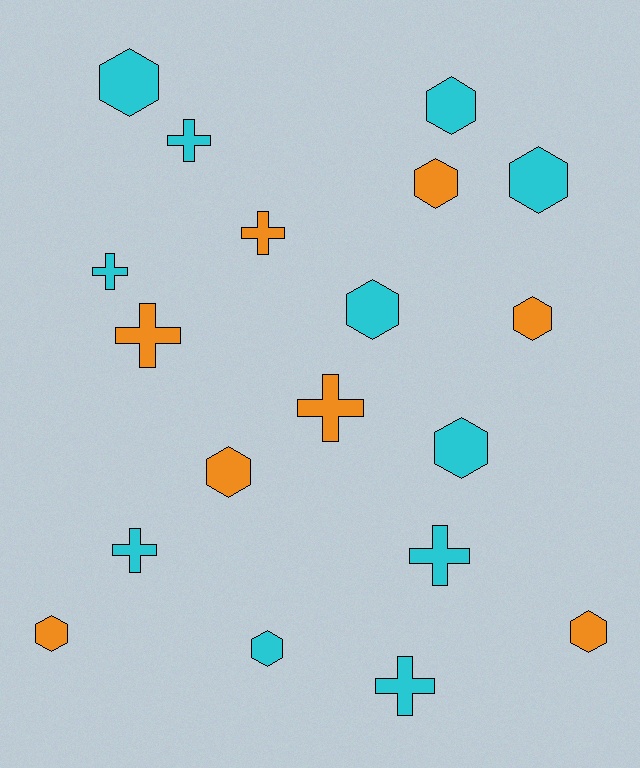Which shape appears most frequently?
Hexagon, with 11 objects.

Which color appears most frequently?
Cyan, with 11 objects.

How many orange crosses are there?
There are 3 orange crosses.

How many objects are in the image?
There are 19 objects.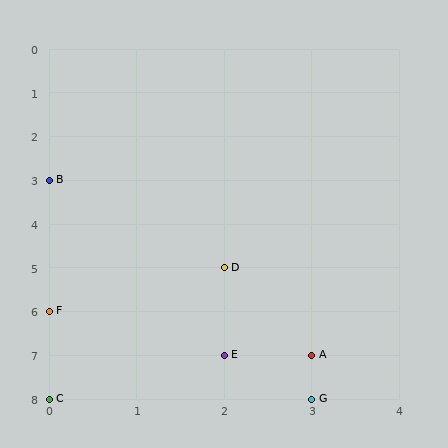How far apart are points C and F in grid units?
Points C and F are 2 rows apart.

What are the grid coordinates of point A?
Point A is at grid coordinates (3, 7).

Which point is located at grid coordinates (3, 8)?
Point G is at (3, 8).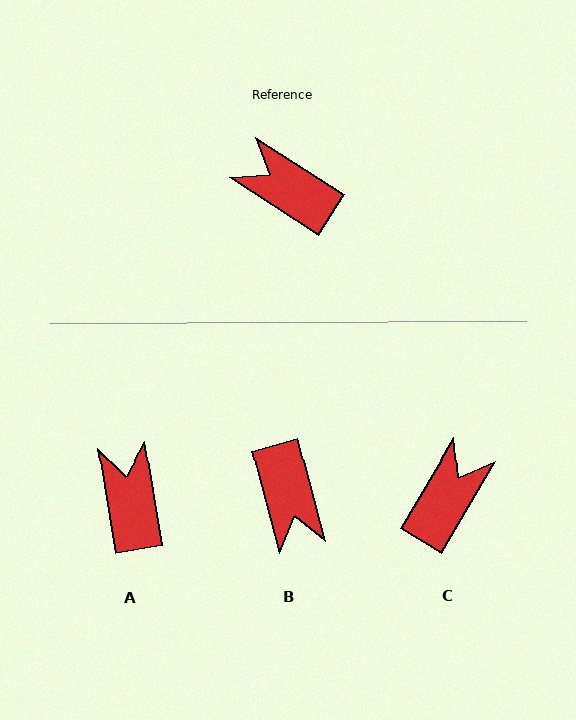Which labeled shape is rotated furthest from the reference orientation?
B, about 138 degrees away.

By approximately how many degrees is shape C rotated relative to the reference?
Approximately 88 degrees clockwise.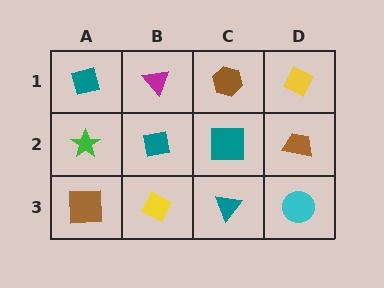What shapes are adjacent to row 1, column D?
A brown trapezoid (row 2, column D), a brown hexagon (row 1, column C).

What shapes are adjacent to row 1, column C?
A teal square (row 2, column C), a magenta triangle (row 1, column B), a yellow diamond (row 1, column D).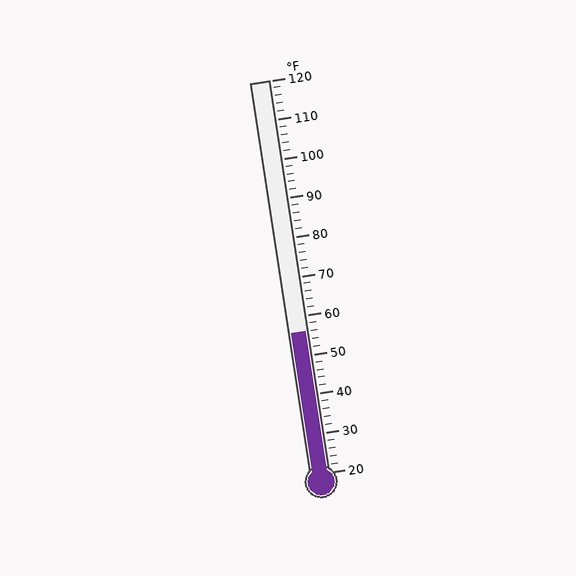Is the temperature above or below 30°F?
The temperature is above 30°F.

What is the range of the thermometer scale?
The thermometer scale ranges from 20°F to 120°F.